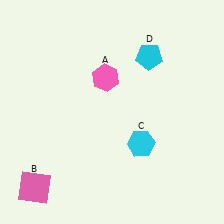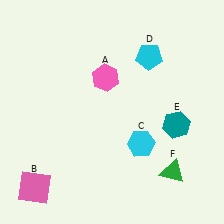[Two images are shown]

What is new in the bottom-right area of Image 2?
A teal hexagon (E) was added in the bottom-right area of Image 2.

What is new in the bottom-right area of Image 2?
A green triangle (F) was added in the bottom-right area of Image 2.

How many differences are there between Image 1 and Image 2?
There are 2 differences between the two images.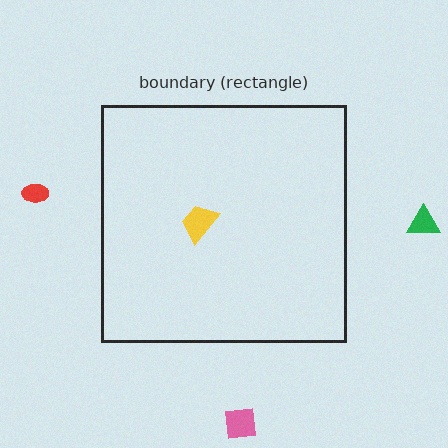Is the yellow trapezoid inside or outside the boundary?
Inside.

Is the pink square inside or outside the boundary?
Outside.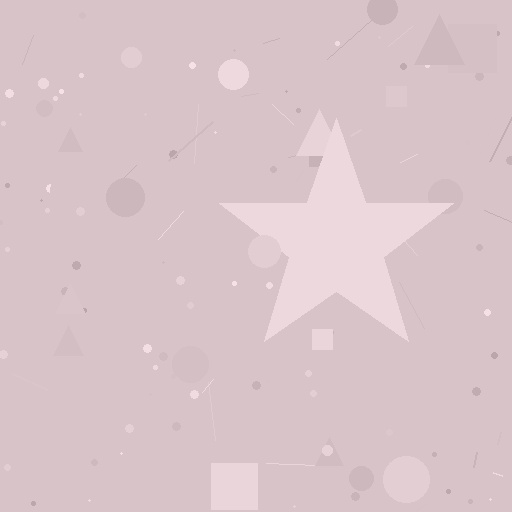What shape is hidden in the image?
A star is hidden in the image.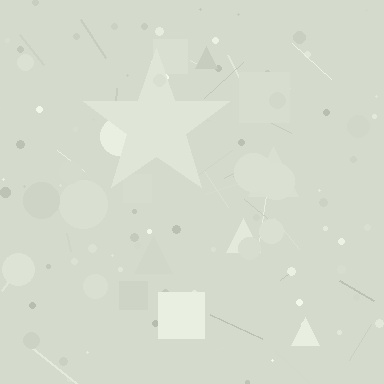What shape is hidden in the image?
A star is hidden in the image.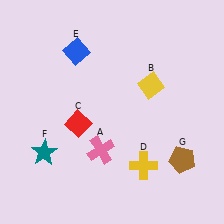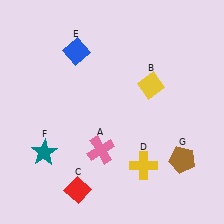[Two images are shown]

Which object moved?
The red diamond (C) moved down.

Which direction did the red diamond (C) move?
The red diamond (C) moved down.